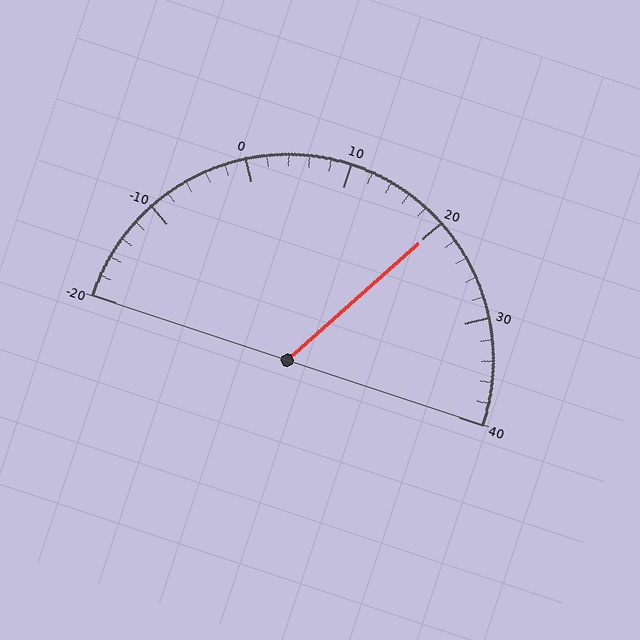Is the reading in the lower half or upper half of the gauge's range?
The reading is in the upper half of the range (-20 to 40).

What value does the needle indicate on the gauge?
The needle indicates approximately 20.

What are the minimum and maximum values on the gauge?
The gauge ranges from -20 to 40.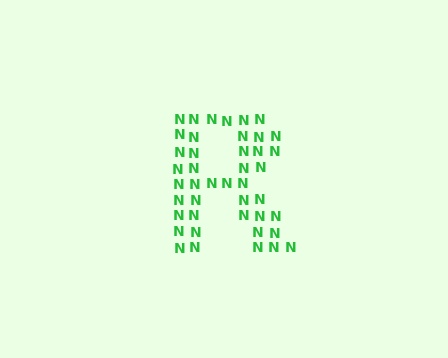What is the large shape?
The large shape is the letter R.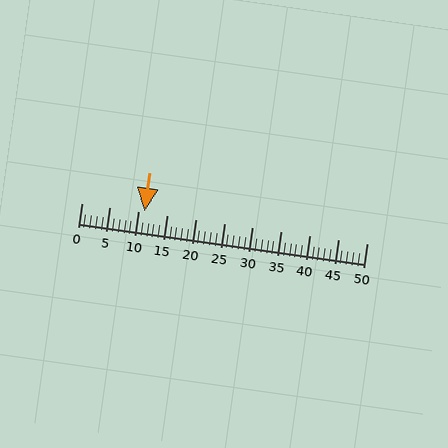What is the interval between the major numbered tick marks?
The major tick marks are spaced 5 units apart.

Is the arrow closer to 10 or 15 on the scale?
The arrow is closer to 10.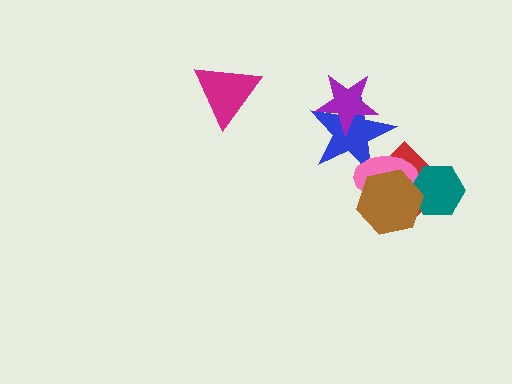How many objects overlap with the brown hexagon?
3 objects overlap with the brown hexagon.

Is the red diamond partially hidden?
Yes, it is partially covered by another shape.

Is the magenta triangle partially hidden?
No, no other shape covers it.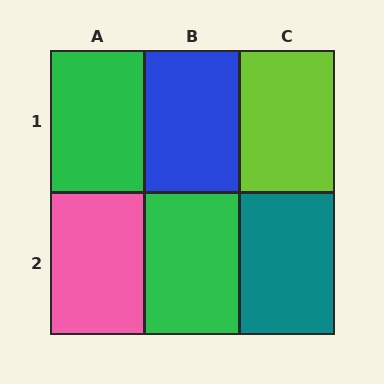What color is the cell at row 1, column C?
Lime.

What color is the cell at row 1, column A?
Green.